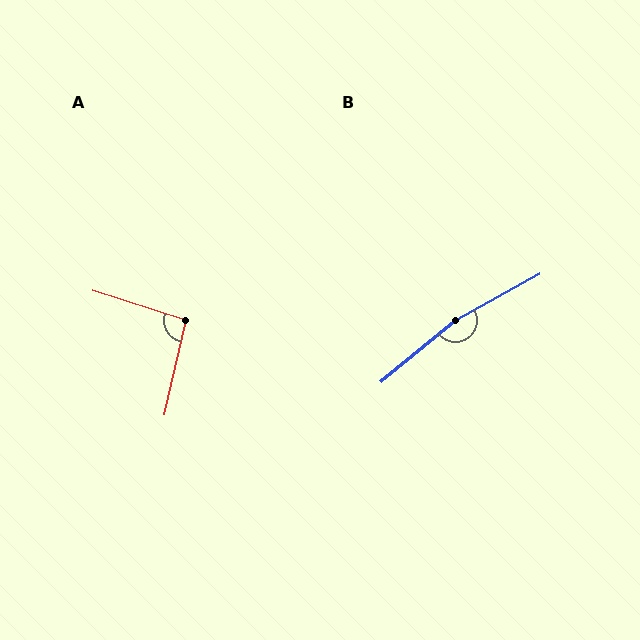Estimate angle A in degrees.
Approximately 95 degrees.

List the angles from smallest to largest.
A (95°), B (169°).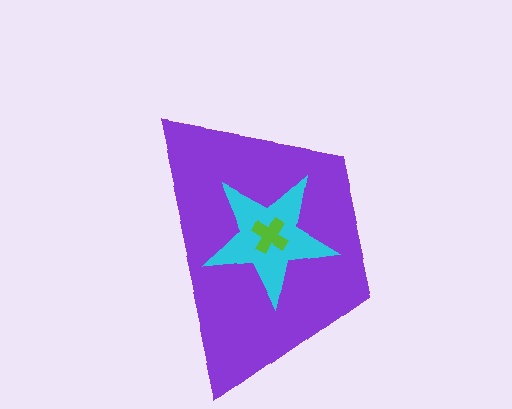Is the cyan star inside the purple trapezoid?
Yes.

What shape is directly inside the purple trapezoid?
The cyan star.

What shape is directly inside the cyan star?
The lime cross.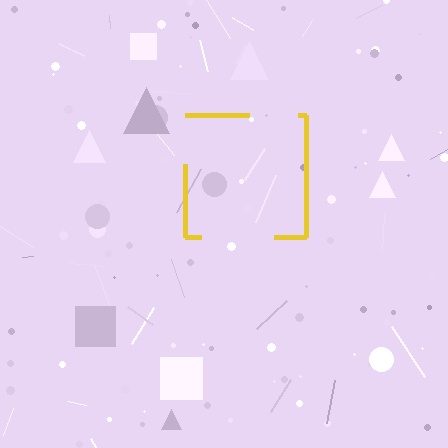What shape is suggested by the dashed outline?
The dashed outline suggests a square.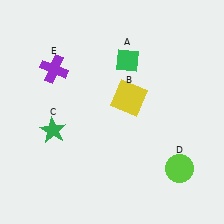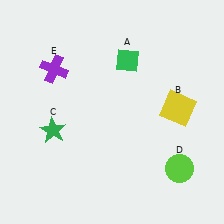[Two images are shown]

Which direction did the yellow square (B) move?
The yellow square (B) moved right.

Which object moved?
The yellow square (B) moved right.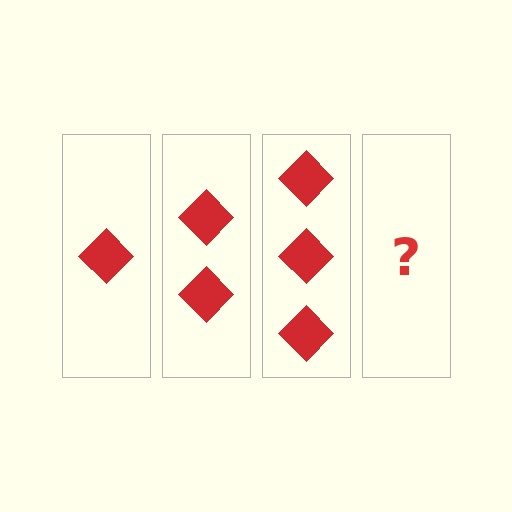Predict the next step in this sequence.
The next step is 4 diamonds.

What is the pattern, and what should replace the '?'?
The pattern is that each step adds one more diamond. The '?' should be 4 diamonds.